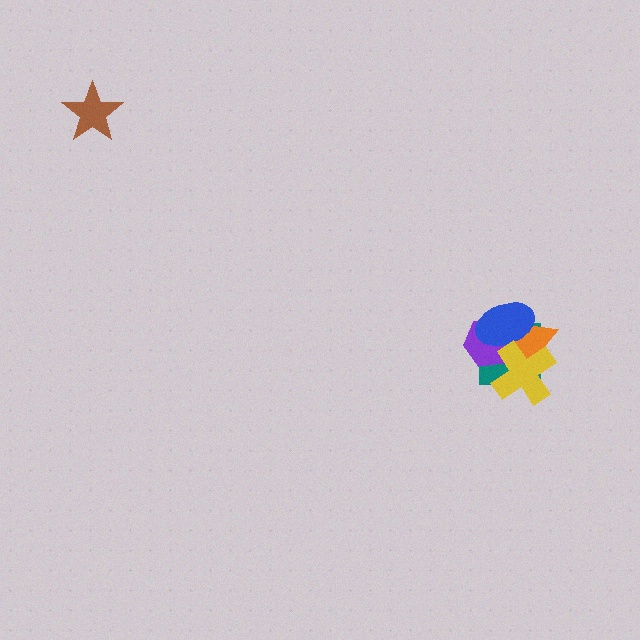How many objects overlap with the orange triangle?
4 objects overlap with the orange triangle.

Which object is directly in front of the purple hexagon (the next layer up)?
The orange triangle is directly in front of the purple hexagon.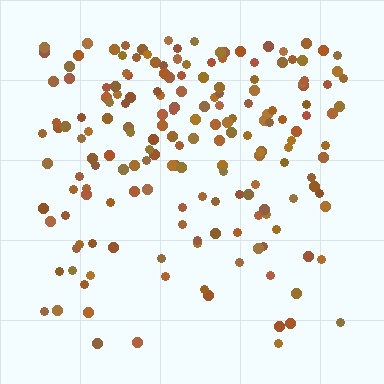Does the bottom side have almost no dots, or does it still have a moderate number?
Still a moderate number, just noticeably fewer than the top.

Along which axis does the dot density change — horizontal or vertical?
Vertical.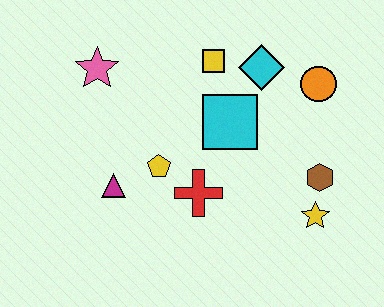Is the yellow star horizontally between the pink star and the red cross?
No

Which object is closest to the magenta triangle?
The yellow pentagon is closest to the magenta triangle.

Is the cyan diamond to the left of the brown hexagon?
Yes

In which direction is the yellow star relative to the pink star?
The yellow star is to the right of the pink star.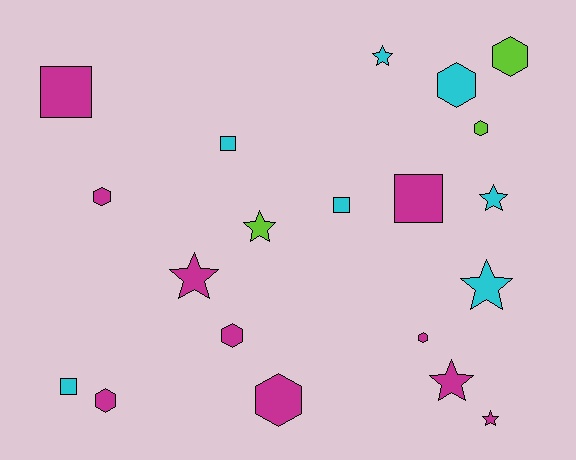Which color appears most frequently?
Magenta, with 10 objects.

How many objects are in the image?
There are 20 objects.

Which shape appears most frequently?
Hexagon, with 8 objects.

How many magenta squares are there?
There are 2 magenta squares.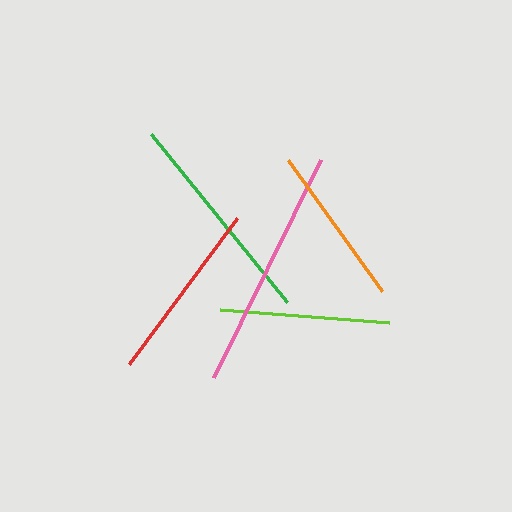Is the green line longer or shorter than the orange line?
The green line is longer than the orange line.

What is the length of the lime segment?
The lime segment is approximately 169 pixels long.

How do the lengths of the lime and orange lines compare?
The lime and orange lines are approximately the same length.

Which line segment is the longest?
The pink line is the longest at approximately 242 pixels.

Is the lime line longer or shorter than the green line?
The green line is longer than the lime line.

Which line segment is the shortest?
The orange line is the shortest at approximately 161 pixels.